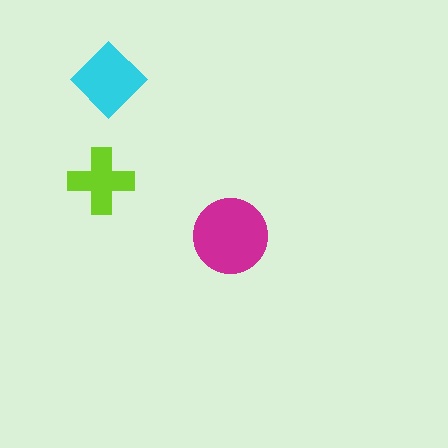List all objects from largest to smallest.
The magenta circle, the cyan diamond, the lime cross.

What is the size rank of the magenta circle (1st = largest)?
1st.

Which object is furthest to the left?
The lime cross is leftmost.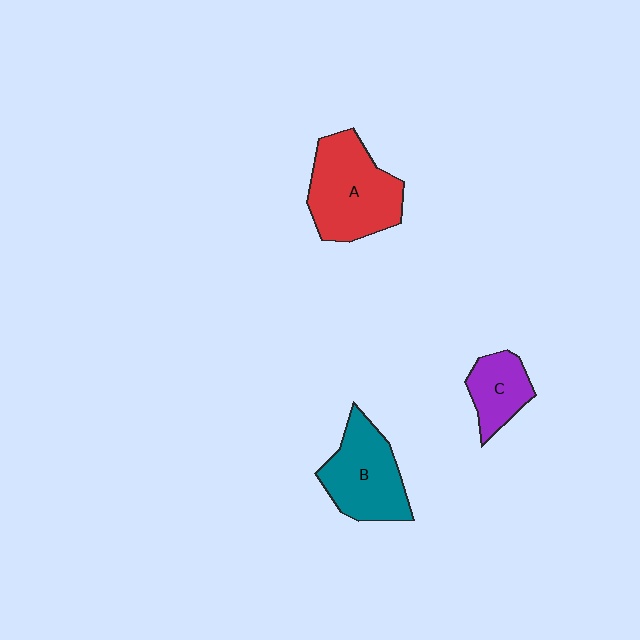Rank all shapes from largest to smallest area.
From largest to smallest: A (red), B (teal), C (purple).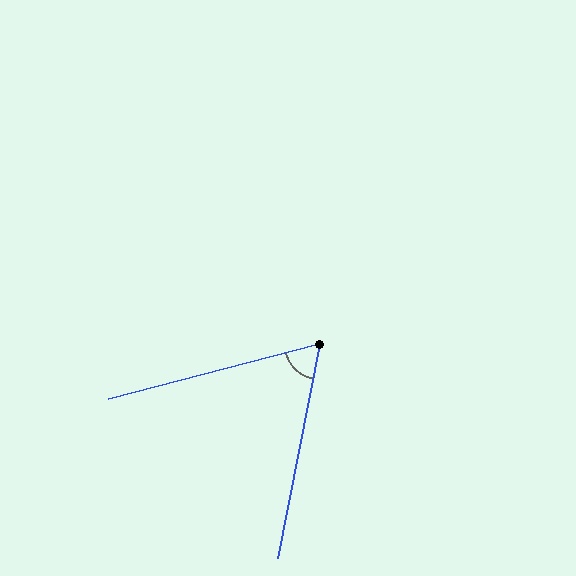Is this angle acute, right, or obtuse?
It is acute.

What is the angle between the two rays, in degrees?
Approximately 64 degrees.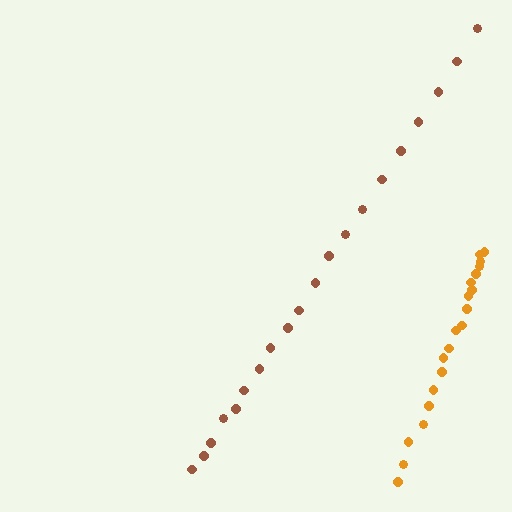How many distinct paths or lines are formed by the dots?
There are 2 distinct paths.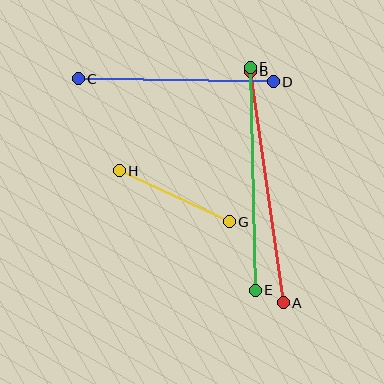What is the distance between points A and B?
The distance is approximately 234 pixels.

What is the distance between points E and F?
The distance is approximately 223 pixels.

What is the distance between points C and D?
The distance is approximately 195 pixels.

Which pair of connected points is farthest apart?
Points A and B are farthest apart.